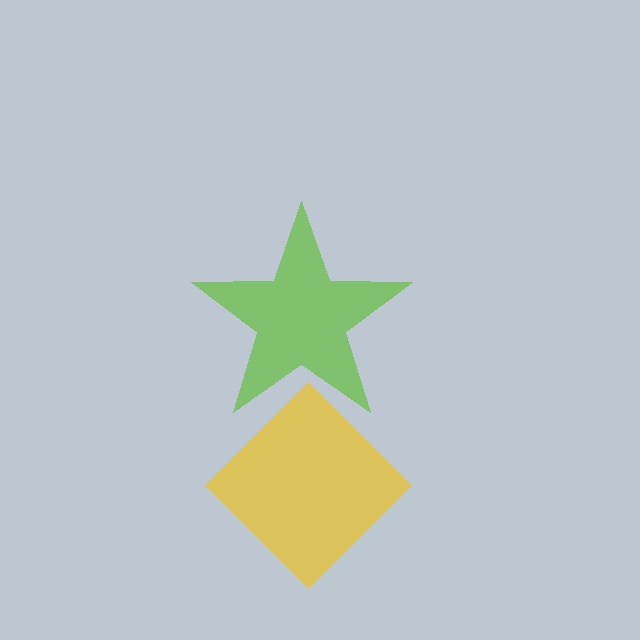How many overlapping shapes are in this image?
There are 2 overlapping shapes in the image.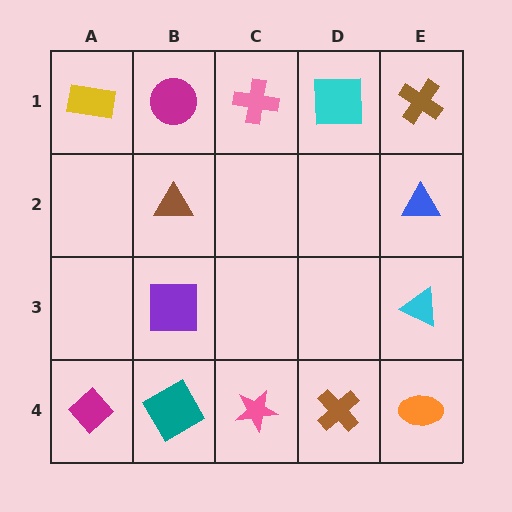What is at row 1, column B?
A magenta circle.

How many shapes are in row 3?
2 shapes.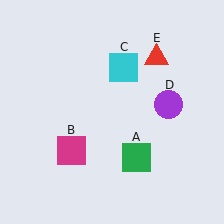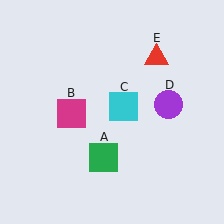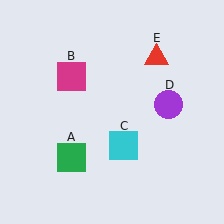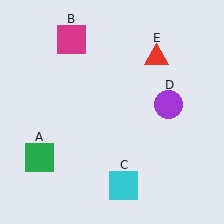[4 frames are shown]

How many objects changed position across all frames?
3 objects changed position: green square (object A), magenta square (object B), cyan square (object C).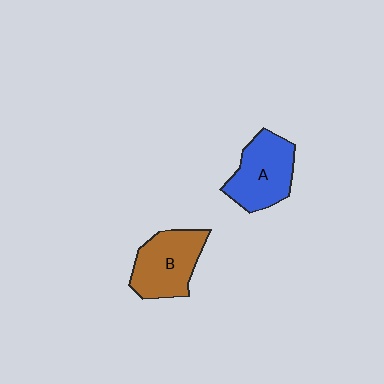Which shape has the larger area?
Shape B (brown).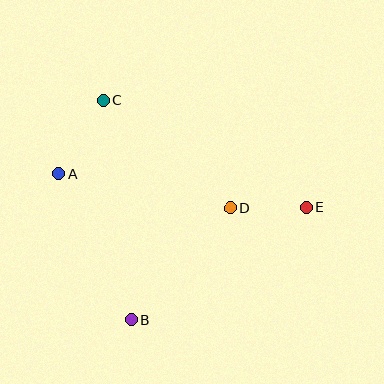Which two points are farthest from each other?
Points A and E are farthest from each other.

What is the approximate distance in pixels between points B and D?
The distance between B and D is approximately 149 pixels.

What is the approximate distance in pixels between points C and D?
The distance between C and D is approximately 167 pixels.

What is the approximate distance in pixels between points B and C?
The distance between B and C is approximately 221 pixels.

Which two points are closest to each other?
Points D and E are closest to each other.